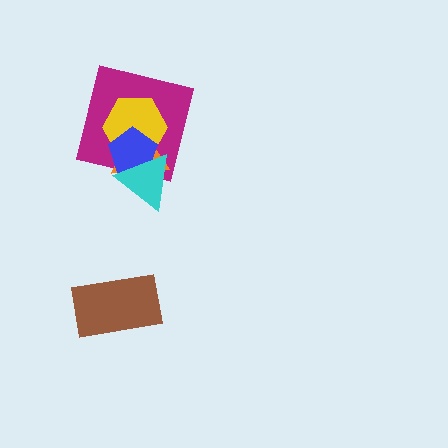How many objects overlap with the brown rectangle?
0 objects overlap with the brown rectangle.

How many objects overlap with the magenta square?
4 objects overlap with the magenta square.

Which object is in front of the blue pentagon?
The cyan triangle is in front of the blue pentagon.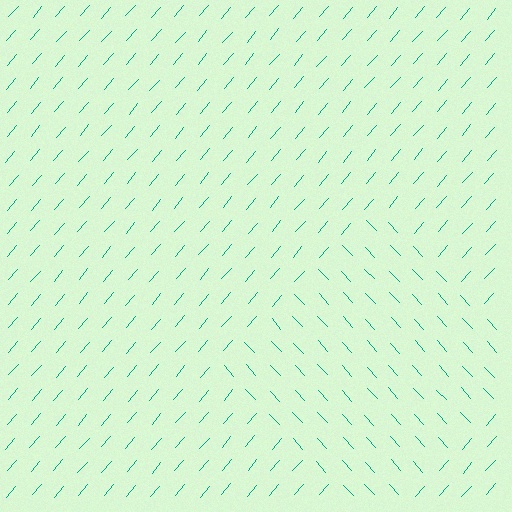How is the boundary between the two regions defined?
The boundary is defined purely by a change in line orientation (approximately 83 degrees difference). All lines are the same color and thickness.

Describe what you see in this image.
The image is filled with small teal line segments. A diamond region in the image has lines oriented differently from the surrounding lines, creating a visible texture boundary.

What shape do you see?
I see a diamond.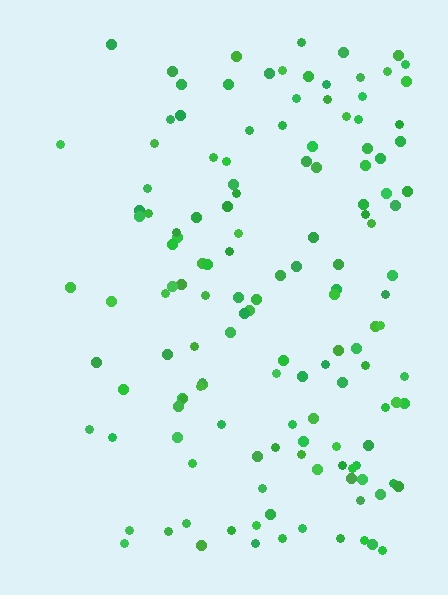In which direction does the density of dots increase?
From left to right, with the right side densest.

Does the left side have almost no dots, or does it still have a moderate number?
Still a moderate number, just noticeably fewer than the right.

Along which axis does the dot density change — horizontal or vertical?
Horizontal.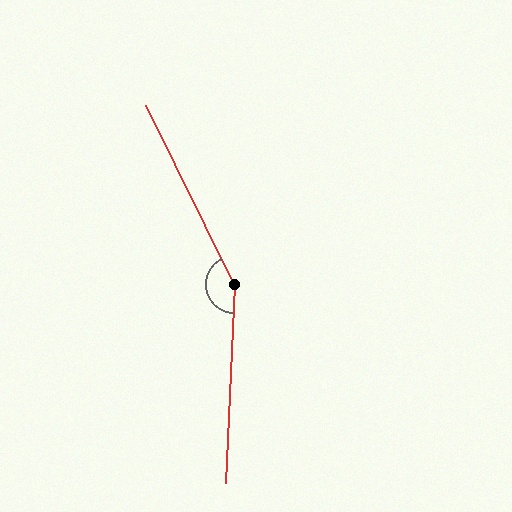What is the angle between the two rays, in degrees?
Approximately 151 degrees.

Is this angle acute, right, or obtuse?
It is obtuse.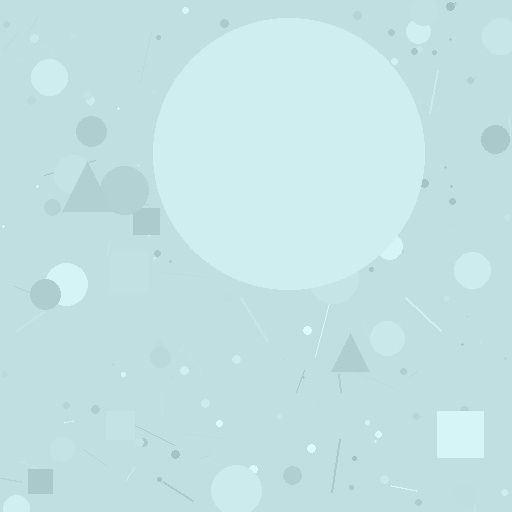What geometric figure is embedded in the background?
A circle is embedded in the background.